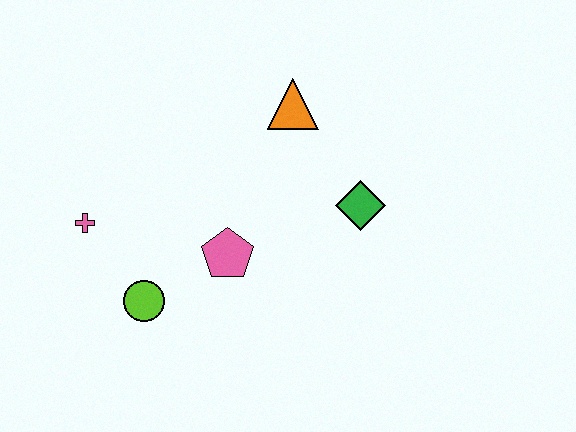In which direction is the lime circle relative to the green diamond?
The lime circle is to the left of the green diamond.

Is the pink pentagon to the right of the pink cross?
Yes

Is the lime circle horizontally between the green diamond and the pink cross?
Yes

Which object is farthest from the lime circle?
The orange triangle is farthest from the lime circle.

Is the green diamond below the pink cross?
No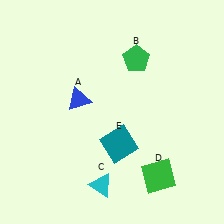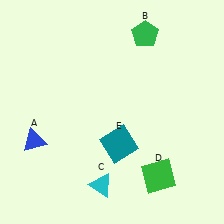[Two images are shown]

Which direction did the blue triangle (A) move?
The blue triangle (A) moved left.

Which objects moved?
The objects that moved are: the blue triangle (A), the green pentagon (B).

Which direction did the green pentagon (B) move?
The green pentagon (B) moved up.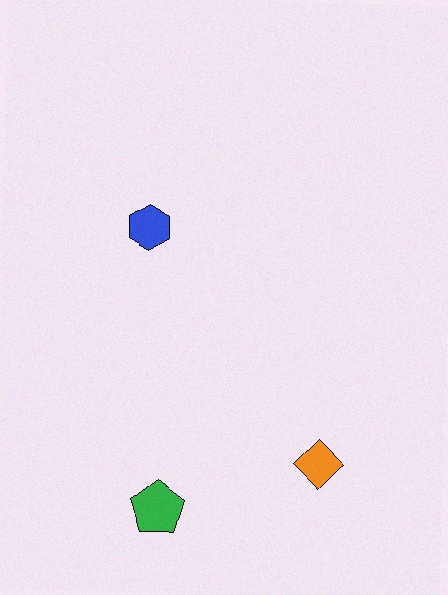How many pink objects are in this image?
There are no pink objects.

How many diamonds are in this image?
There is 1 diamond.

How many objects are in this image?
There are 3 objects.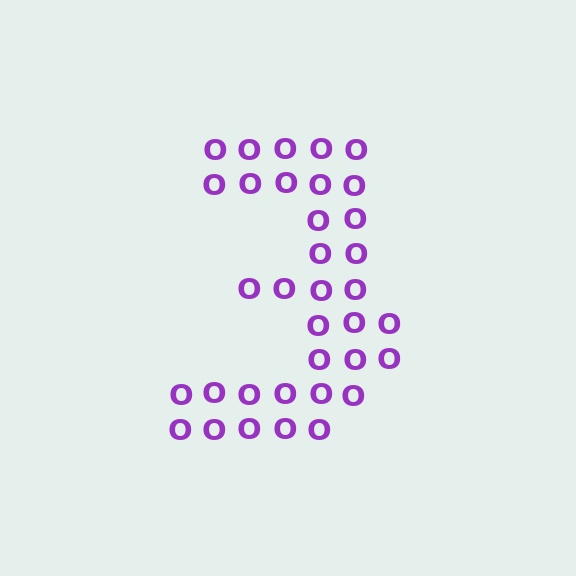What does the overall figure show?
The overall figure shows the digit 3.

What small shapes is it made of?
It is made of small letter O's.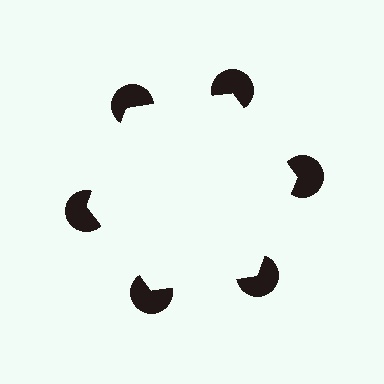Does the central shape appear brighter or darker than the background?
It typically appears slightly brighter than the background, even though no actual brightness change is drawn.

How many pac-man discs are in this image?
There are 6 — one at each vertex of the illusory hexagon.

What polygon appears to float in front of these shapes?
An illusory hexagon — its edges are inferred from the aligned wedge cuts in the pac-man discs, not physically drawn.